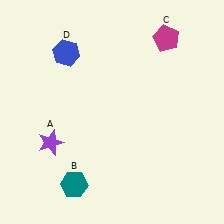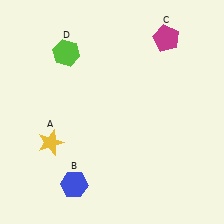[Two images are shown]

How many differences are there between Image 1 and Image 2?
There are 3 differences between the two images.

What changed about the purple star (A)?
In Image 1, A is purple. In Image 2, it changed to yellow.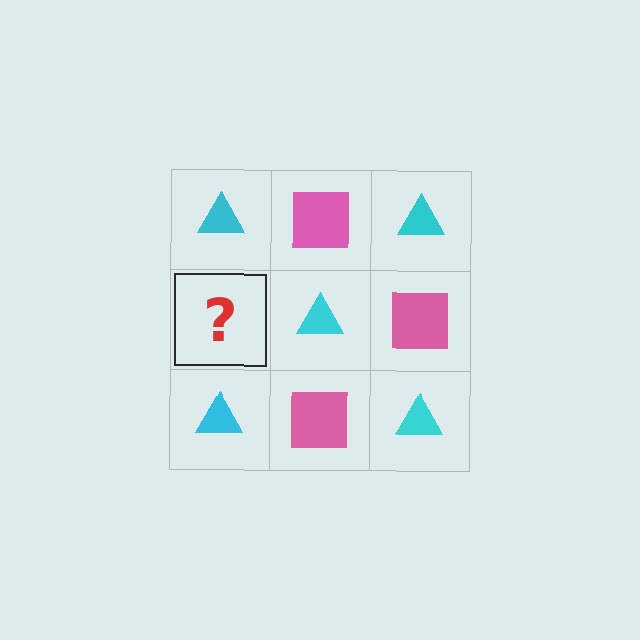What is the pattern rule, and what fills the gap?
The rule is that it alternates cyan triangle and pink square in a checkerboard pattern. The gap should be filled with a pink square.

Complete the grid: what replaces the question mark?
The question mark should be replaced with a pink square.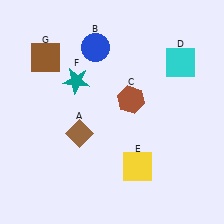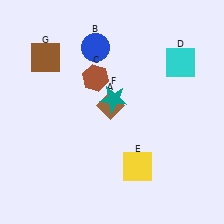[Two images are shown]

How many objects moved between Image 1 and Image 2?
3 objects moved between the two images.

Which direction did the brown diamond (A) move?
The brown diamond (A) moved right.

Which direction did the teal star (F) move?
The teal star (F) moved right.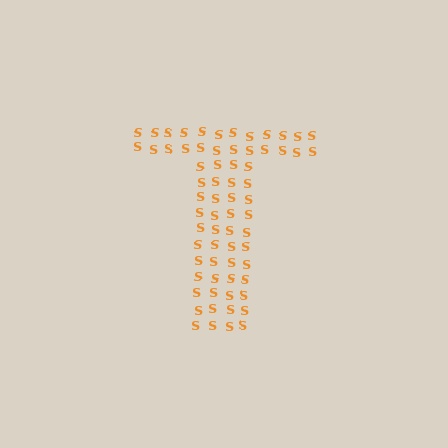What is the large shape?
The large shape is the letter T.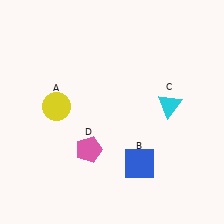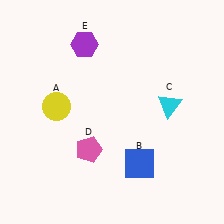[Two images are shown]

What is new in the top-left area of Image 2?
A purple hexagon (E) was added in the top-left area of Image 2.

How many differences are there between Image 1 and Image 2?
There is 1 difference between the two images.